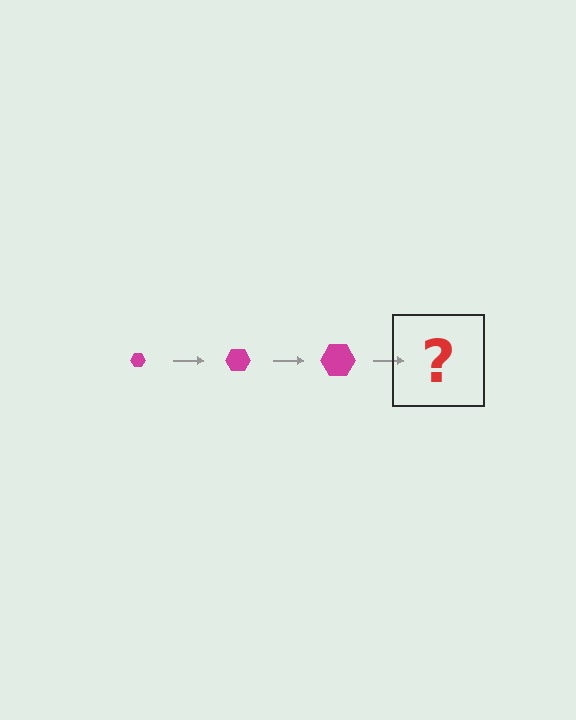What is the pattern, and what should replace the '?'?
The pattern is that the hexagon gets progressively larger each step. The '?' should be a magenta hexagon, larger than the previous one.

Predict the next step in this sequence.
The next step is a magenta hexagon, larger than the previous one.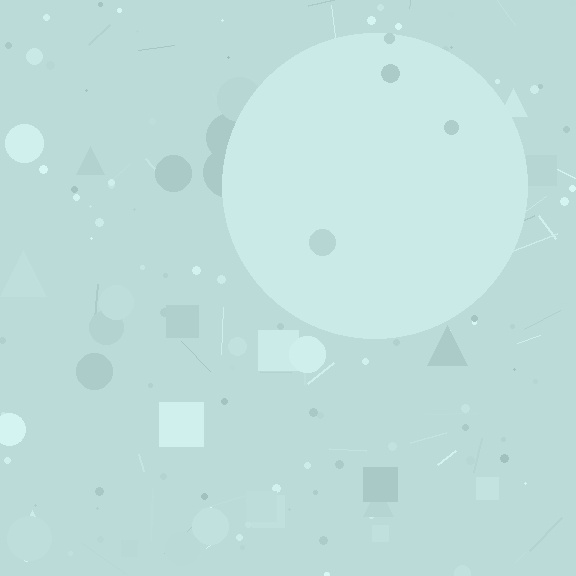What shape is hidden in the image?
A circle is hidden in the image.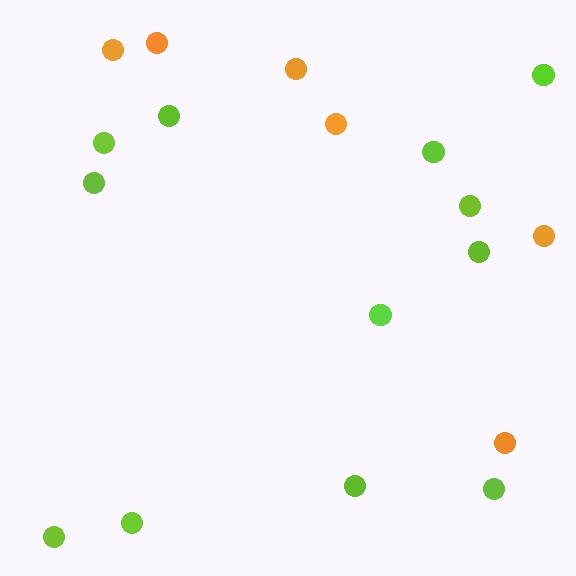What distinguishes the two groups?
There are 2 groups: one group of orange circles (6) and one group of lime circles (12).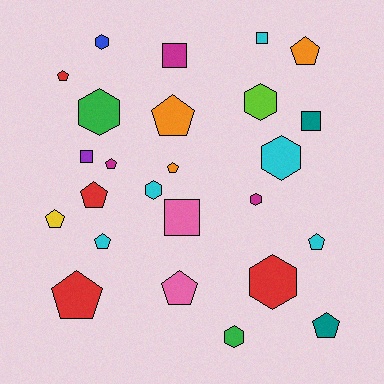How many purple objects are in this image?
There is 1 purple object.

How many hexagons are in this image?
There are 8 hexagons.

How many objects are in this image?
There are 25 objects.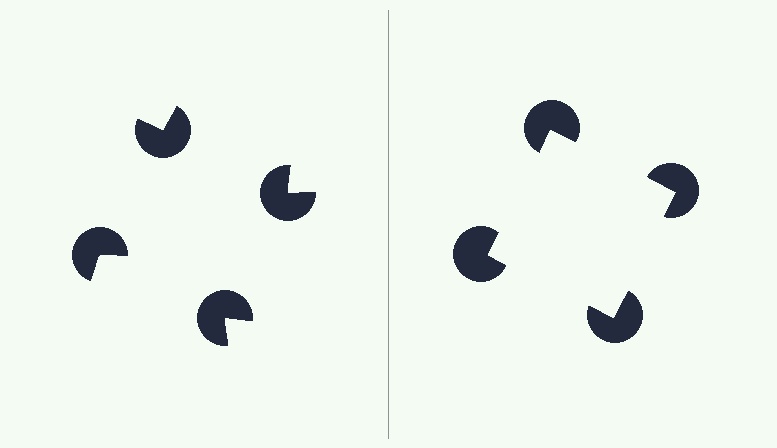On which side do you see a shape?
An illusory square appears on the right side. On the left side the wedge cuts are rotated, so no coherent shape forms.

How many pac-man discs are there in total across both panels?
8 — 4 on each side.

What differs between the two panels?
The pac-man discs are positioned identically on both sides; only the wedge orientations differ. On the right they align to a square; on the left they are misaligned.